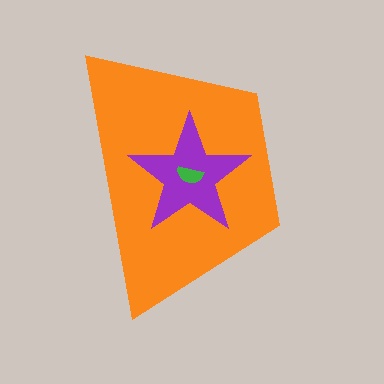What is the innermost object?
The green semicircle.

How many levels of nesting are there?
3.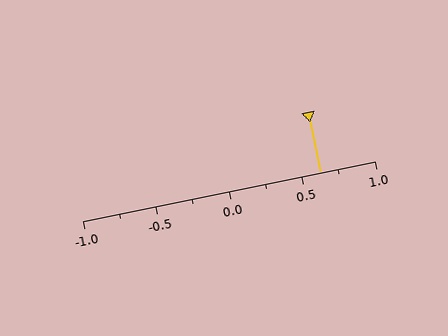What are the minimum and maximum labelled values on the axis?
The axis runs from -1.0 to 1.0.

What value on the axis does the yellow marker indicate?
The marker indicates approximately 0.62.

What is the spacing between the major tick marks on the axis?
The major ticks are spaced 0.5 apart.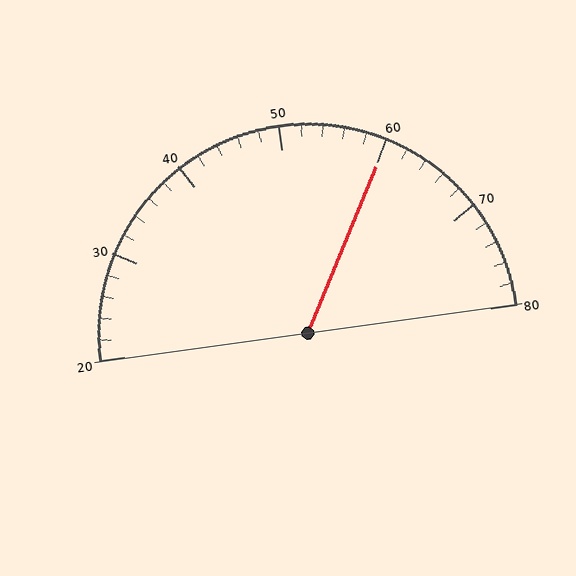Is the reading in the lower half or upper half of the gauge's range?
The reading is in the upper half of the range (20 to 80).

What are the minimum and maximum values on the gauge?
The gauge ranges from 20 to 80.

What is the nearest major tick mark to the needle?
The nearest major tick mark is 60.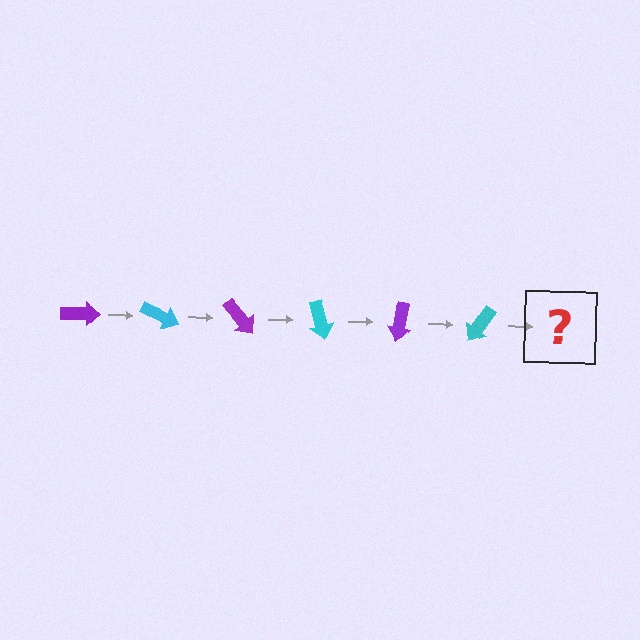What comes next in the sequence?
The next element should be a purple arrow, rotated 150 degrees from the start.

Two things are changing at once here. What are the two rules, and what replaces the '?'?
The two rules are that it rotates 25 degrees each step and the color cycles through purple and cyan. The '?' should be a purple arrow, rotated 150 degrees from the start.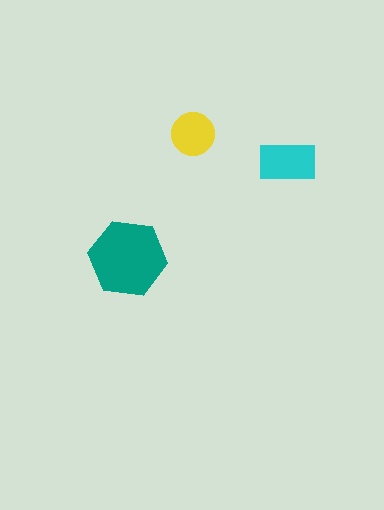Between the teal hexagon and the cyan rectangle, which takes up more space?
The teal hexagon.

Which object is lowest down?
The teal hexagon is bottommost.